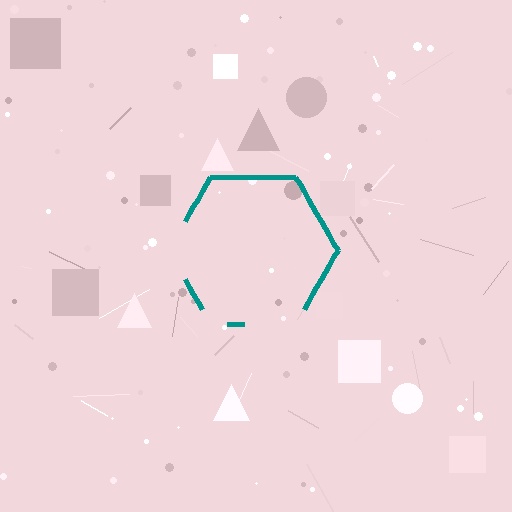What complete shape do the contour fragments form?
The contour fragments form a hexagon.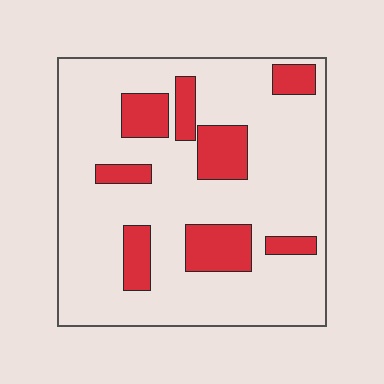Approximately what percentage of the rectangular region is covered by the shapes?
Approximately 20%.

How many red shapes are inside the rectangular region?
8.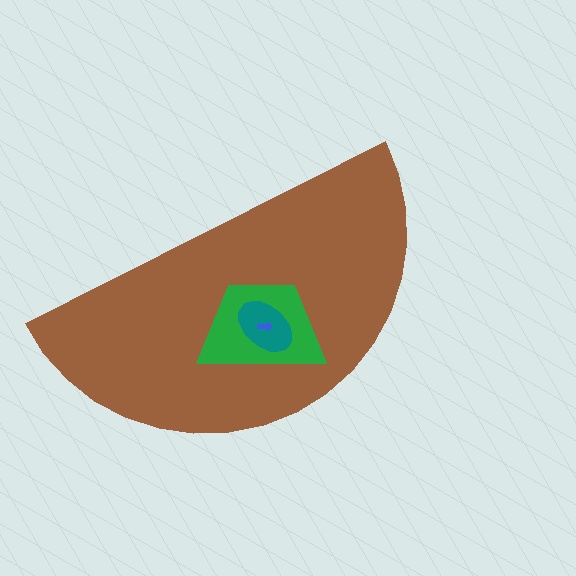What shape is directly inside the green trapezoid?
The teal ellipse.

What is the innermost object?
The blue arrow.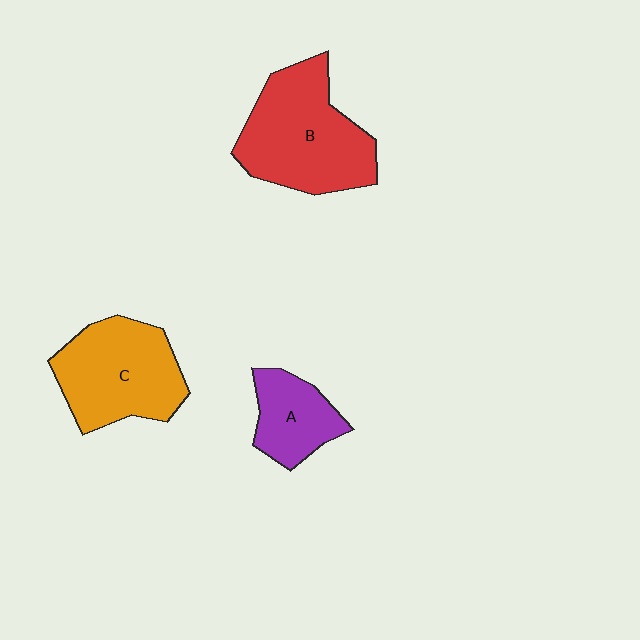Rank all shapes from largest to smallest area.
From largest to smallest: B (red), C (orange), A (purple).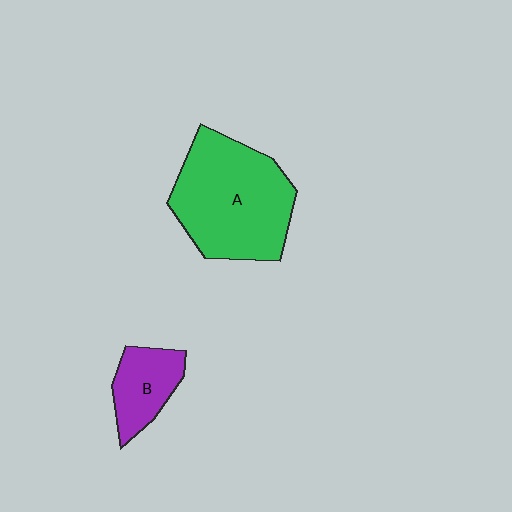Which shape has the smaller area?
Shape B (purple).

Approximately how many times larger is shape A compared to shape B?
Approximately 2.5 times.